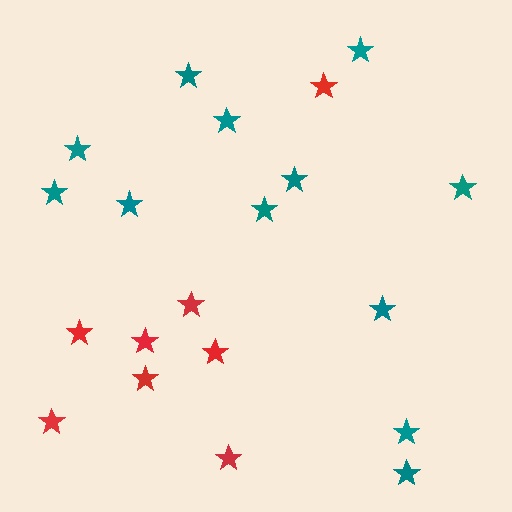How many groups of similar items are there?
There are 2 groups: one group of red stars (8) and one group of teal stars (12).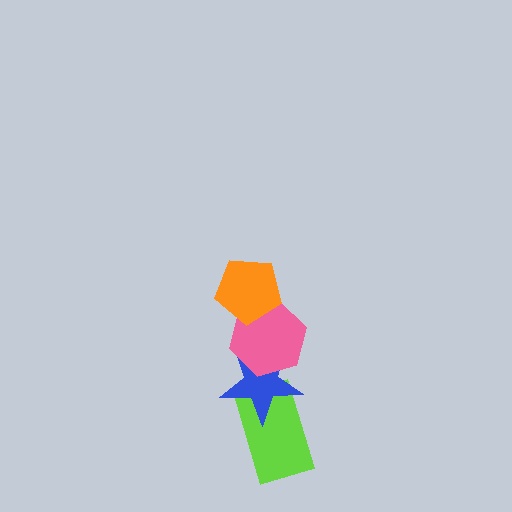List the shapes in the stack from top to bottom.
From top to bottom: the orange pentagon, the pink hexagon, the blue star, the lime rectangle.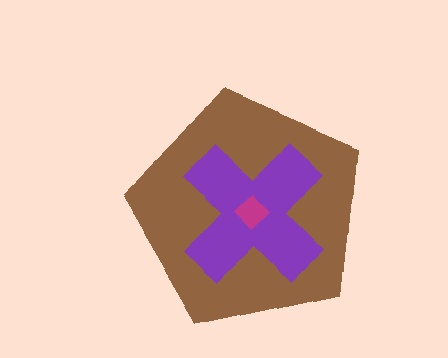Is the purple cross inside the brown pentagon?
Yes.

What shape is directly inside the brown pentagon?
The purple cross.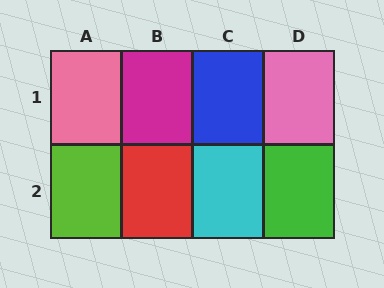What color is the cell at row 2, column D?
Green.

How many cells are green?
1 cell is green.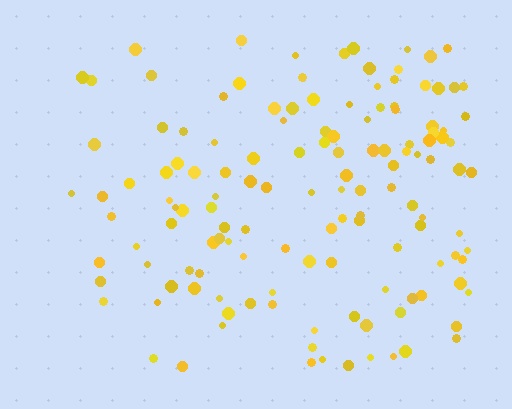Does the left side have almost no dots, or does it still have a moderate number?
Still a moderate number, just noticeably fewer than the right.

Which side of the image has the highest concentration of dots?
The right.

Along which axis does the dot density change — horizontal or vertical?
Horizontal.